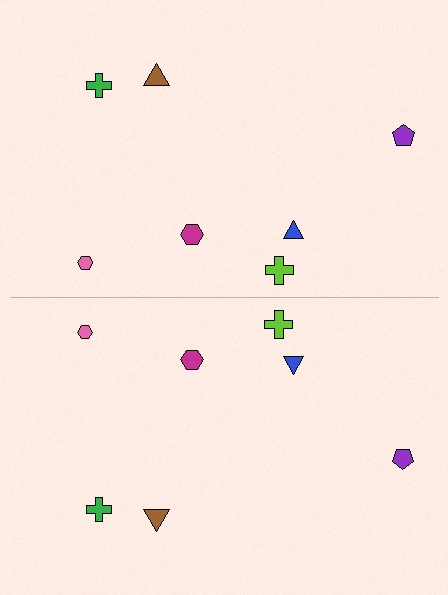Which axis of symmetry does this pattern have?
The pattern has a horizontal axis of symmetry running through the center of the image.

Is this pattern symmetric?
Yes, this pattern has bilateral (reflection) symmetry.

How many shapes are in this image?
There are 14 shapes in this image.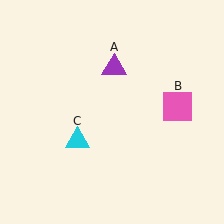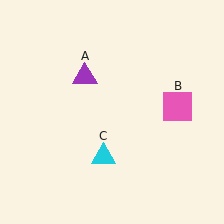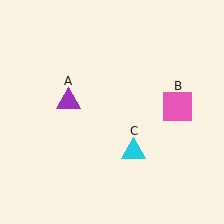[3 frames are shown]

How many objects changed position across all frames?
2 objects changed position: purple triangle (object A), cyan triangle (object C).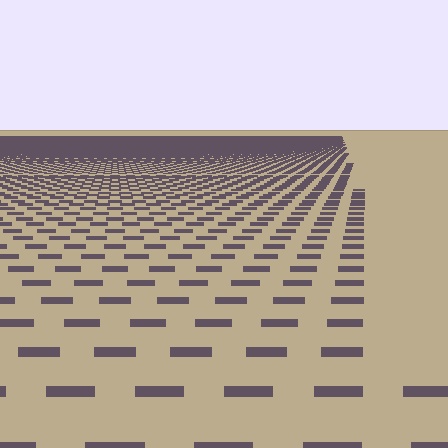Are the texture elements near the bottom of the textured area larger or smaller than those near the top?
Larger. Near the bottom, elements are closer to the viewer and appear at a bigger on-screen size.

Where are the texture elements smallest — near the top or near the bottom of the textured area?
Near the top.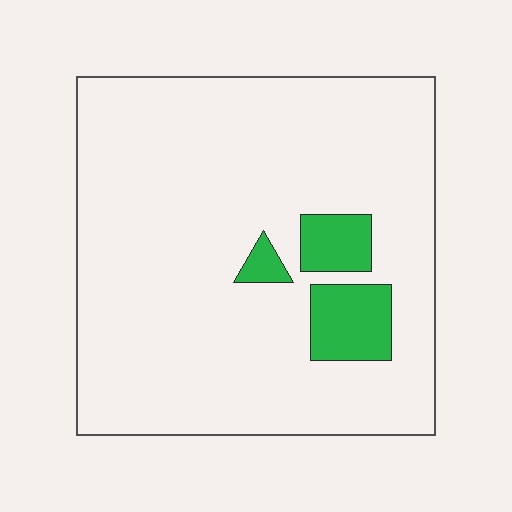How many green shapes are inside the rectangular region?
3.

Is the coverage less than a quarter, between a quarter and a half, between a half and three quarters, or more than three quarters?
Less than a quarter.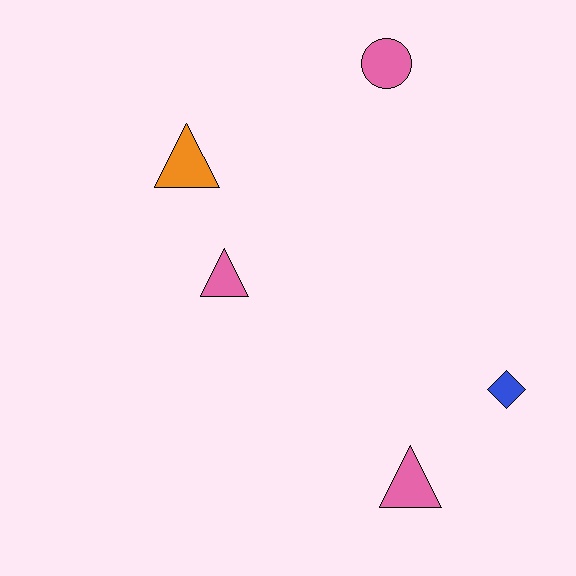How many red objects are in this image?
There are no red objects.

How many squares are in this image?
There are no squares.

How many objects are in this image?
There are 5 objects.